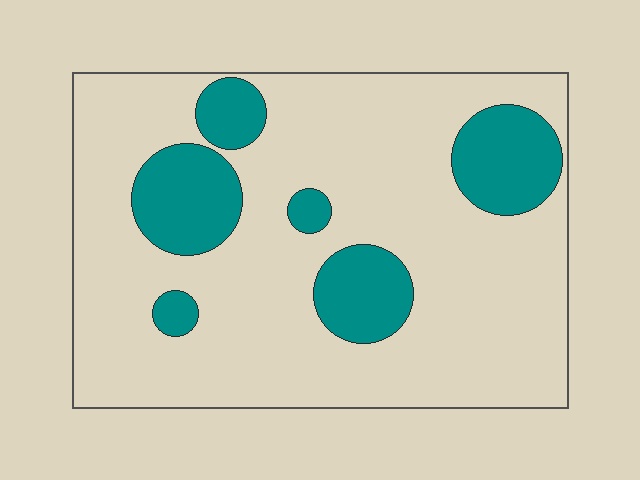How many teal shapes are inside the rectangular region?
6.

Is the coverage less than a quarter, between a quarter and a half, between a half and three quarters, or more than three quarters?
Less than a quarter.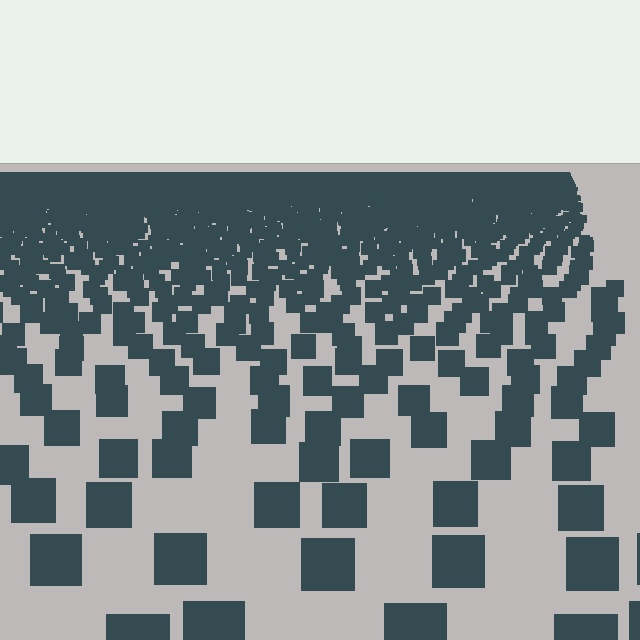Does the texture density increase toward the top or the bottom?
Density increases toward the top.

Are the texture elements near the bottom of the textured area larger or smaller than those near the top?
Larger. Near the bottom, elements are closer to the viewer and appear at a bigger on-screen size.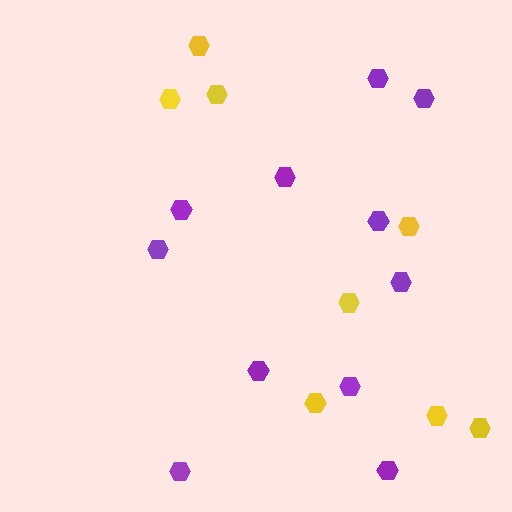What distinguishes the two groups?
There are 2 groups: one group of yellow hexagons (8) and one group of purple hexagons (11).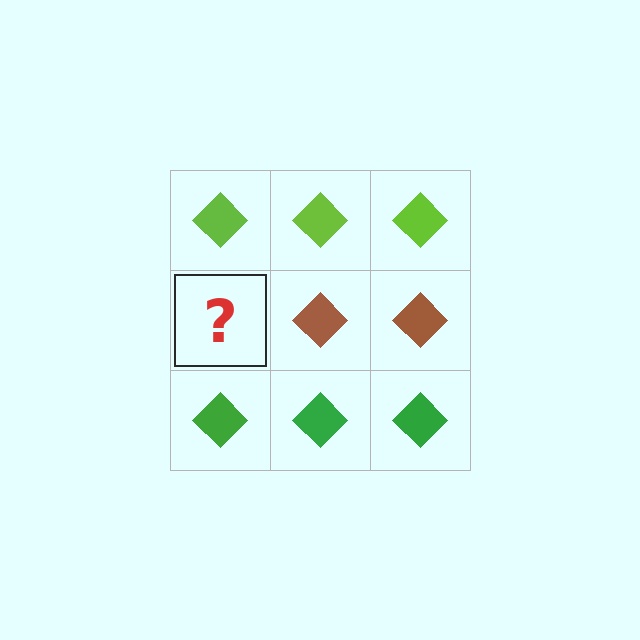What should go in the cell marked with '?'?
The missing cell should contain a brown diamond.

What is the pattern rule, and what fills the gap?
The rule is that each row has a consistent color. The gap should be filled with a brown diamond.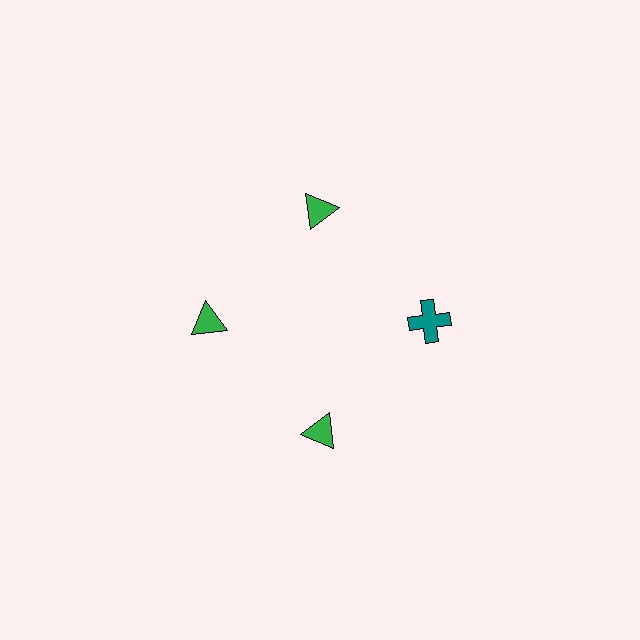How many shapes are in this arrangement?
There are 4 shapes arranged in a ring pattern.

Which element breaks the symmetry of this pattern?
The teal cross at roughly the 3 o'clock position breaks the symmetry. All other shapes are green triangles.